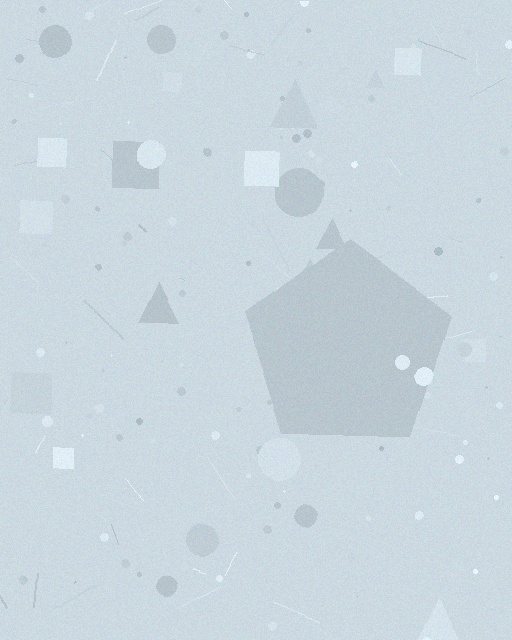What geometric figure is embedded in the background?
A pentagon is embedded in the background.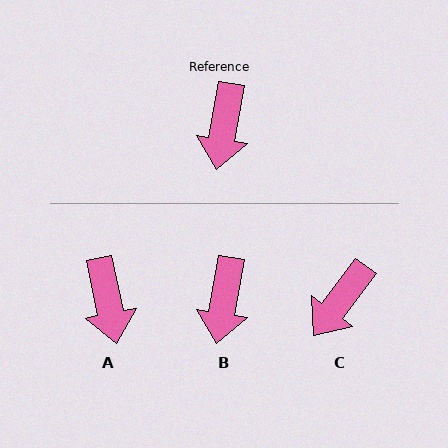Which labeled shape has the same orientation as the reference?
B.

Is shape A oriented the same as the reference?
No, it is off by about 21 degrees.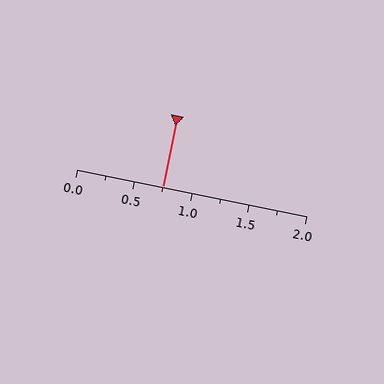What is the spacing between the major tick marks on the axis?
The major ticks are spaced 0.5 apart.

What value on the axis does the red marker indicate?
The marker indicates approximately 0.75.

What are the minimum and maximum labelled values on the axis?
The axis runs from 0.0 to 2.0.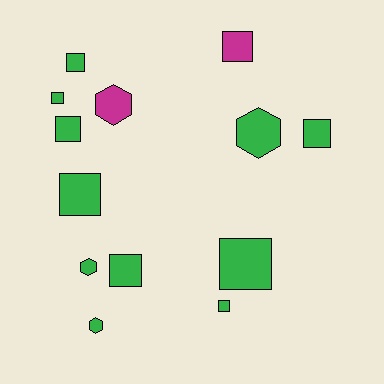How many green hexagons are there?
There are 3 green hexagons.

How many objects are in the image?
There are 13 objects.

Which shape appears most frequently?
Square, with 9 objects.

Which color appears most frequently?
Green, with 11 objects.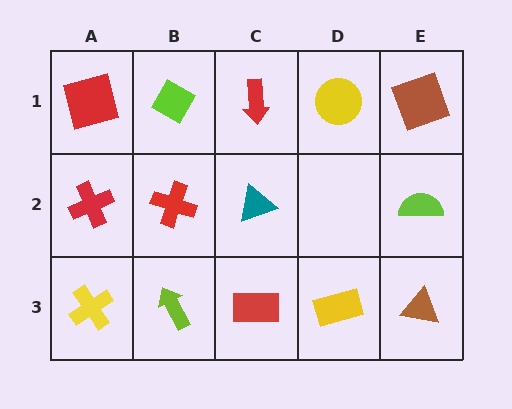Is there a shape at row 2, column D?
No, that cell is empty.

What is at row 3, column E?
A brown triangle.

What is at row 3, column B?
A lime arrow.